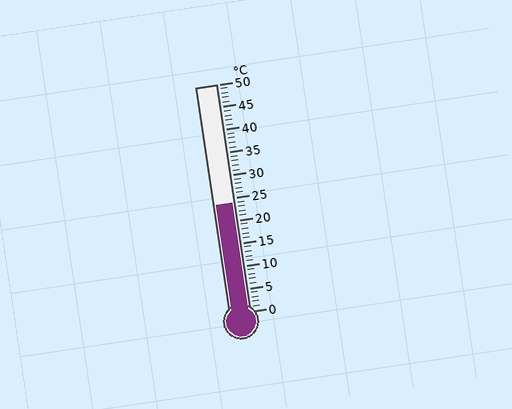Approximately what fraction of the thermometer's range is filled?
The thermometer is filled to approximately 50% of its range.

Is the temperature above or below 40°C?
The temperature is below 40°C.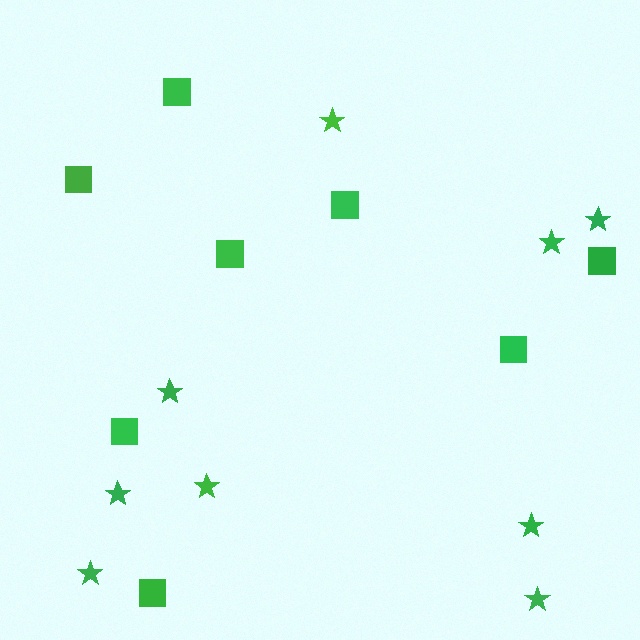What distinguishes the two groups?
There are 2 groups: one group of squares (8) and one group of stars (9).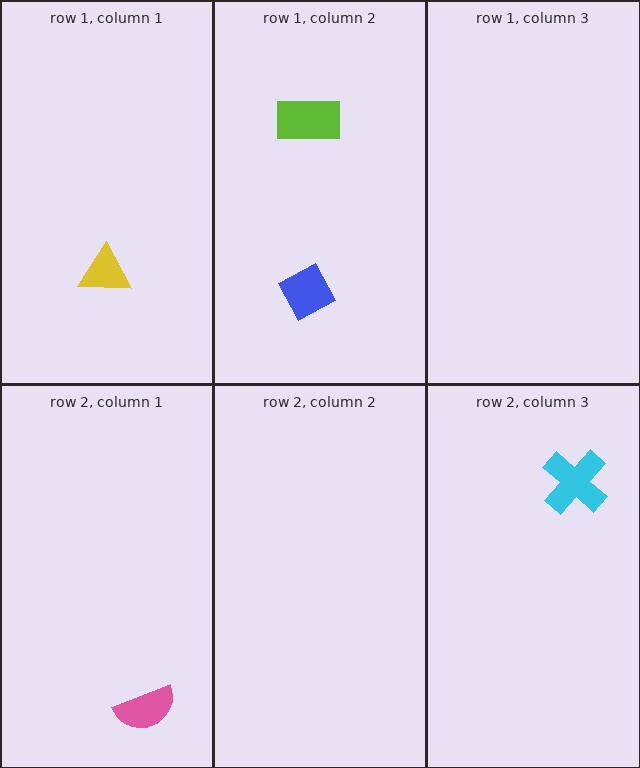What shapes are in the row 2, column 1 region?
The pink semicircle.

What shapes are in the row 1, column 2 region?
The blue diamond, the lime rectangle.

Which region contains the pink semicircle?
The row 2, column 1 region.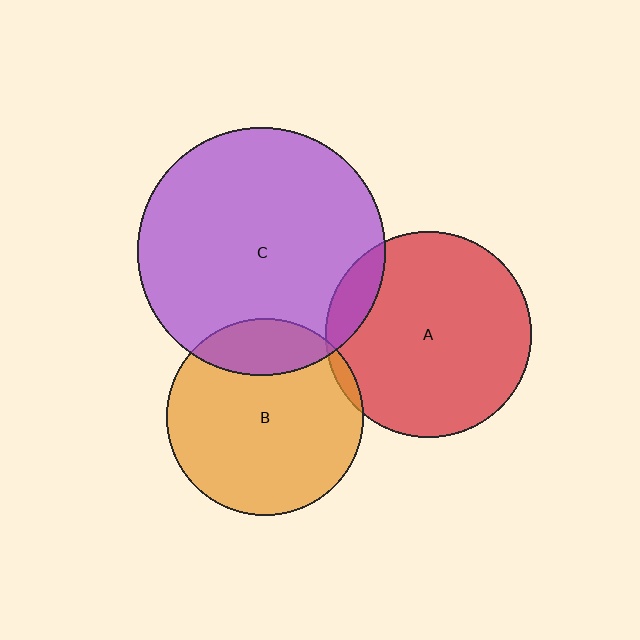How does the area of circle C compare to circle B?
Approximately 1.6 times.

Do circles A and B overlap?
Yes.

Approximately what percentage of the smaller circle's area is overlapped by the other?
Approximately 5%.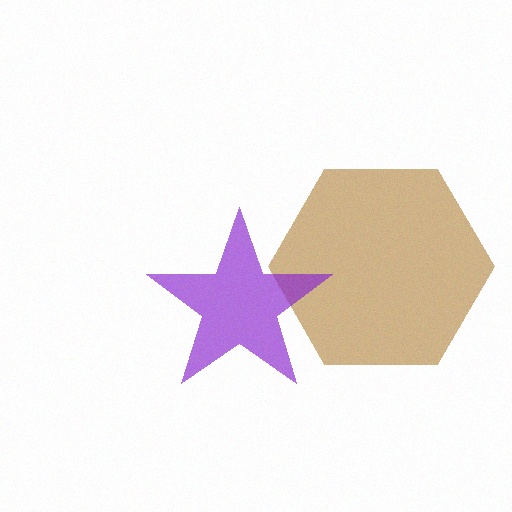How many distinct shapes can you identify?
There are 2 distinct shapes: a brown hexagon, a purple star.